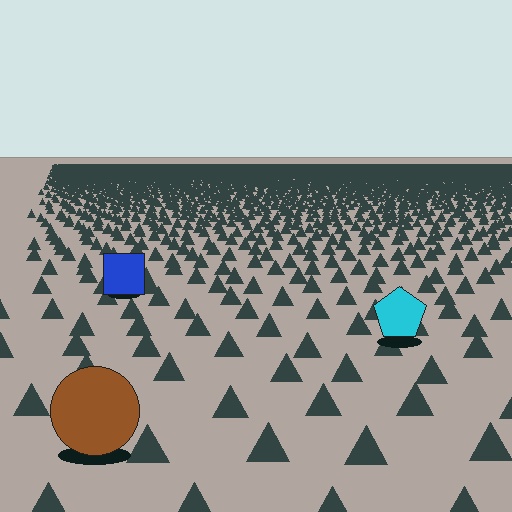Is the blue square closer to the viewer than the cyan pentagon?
No. The cyan pentagon is closer — you can tell from the texture gradient: the ground texture is coarser near it.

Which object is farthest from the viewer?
The blue square is farthest from the viewer. It appears smaller and the ground texture around it is denser.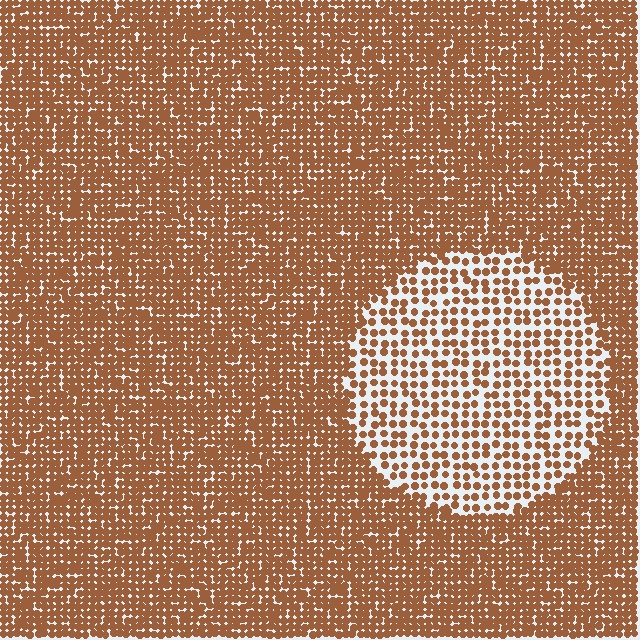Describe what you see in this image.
The image contains small brown elements arranged at two different densities. A circle-shaped region is visible where the elements are less densely packed than the surrounding area.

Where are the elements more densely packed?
The elements are more densely packed outside the circle boundary.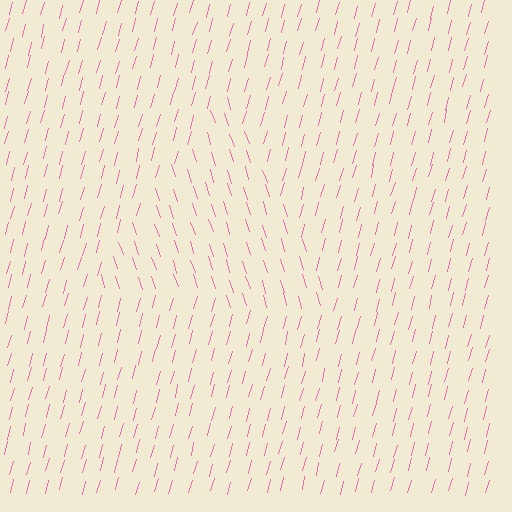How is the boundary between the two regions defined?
The boundary is defined purely by a change in line orientation (approximately 33 degrees difference). All lines are the same color and thickness.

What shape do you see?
I see a triangle.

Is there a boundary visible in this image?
Yes, there is a texture boundary formed by a change in line orientation.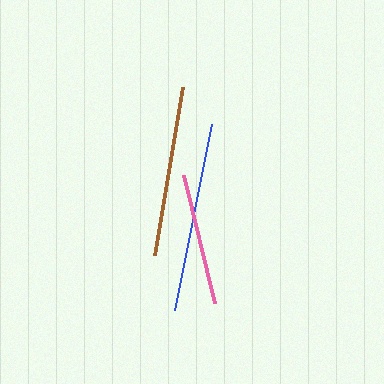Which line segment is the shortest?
The pink line is the shortest at approximately 132 pixels.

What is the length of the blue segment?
The blue segment is approximately 190 pixels long.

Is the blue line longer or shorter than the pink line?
The blue line is longer than the pink line.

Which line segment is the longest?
The blue line is the longest at approximately 190 pixels.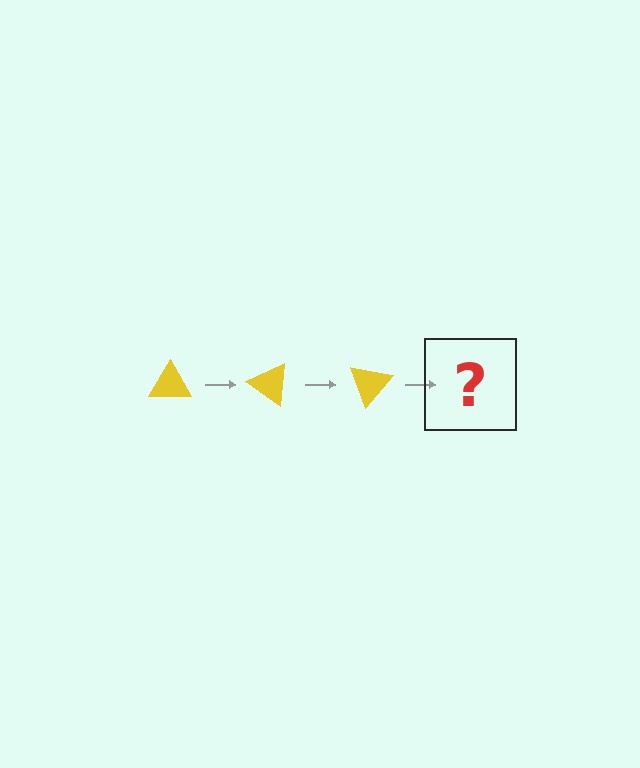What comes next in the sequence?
The next element should be a yellow triangle rotated 105 degrees.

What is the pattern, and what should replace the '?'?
The pattern is that the triangle rotates 35 degrees each step. The '?' should be a yellow triangle rotated 105 degrees.